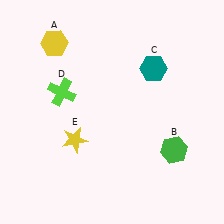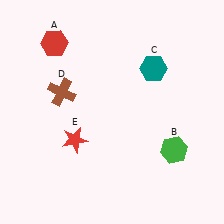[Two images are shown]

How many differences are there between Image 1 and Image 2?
There are 3 differences between the two images.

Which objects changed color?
A changed from yellow to red. D changed from lime to brown. E changed from yellow to red.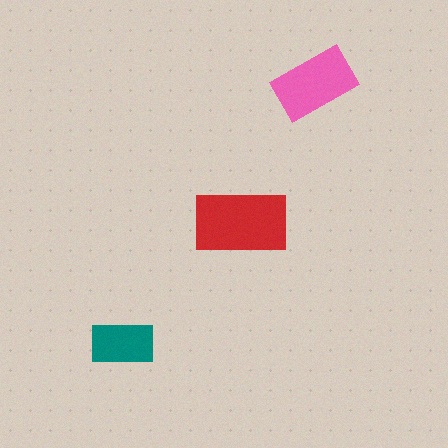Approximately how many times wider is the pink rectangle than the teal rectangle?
About 1.5 times wider.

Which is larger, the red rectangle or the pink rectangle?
The red one.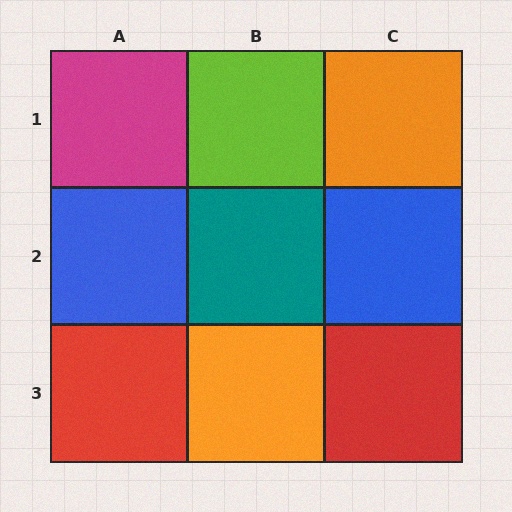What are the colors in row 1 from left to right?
Magenta, lime, orange.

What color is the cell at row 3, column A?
Red.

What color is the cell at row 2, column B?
Teal.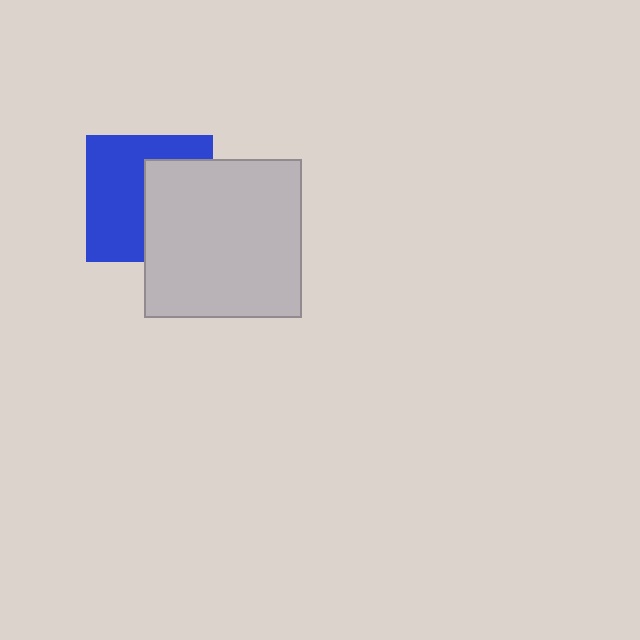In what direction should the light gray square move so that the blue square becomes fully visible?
The light gray square should move right. That is the shortest direction to clear the overlap and leave the blue square fully visible.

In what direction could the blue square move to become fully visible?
The blue square could move left. That would shift it out from behind the light gray square entirely.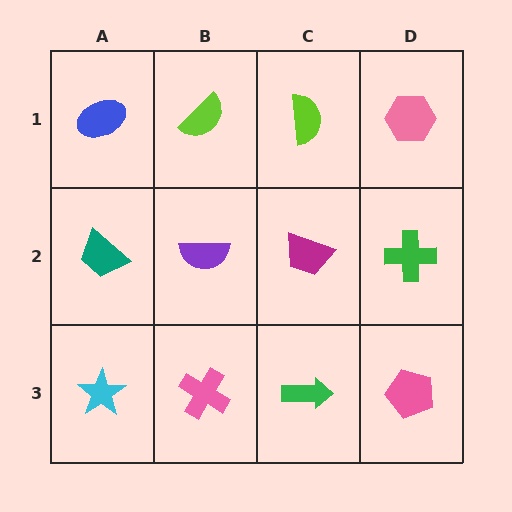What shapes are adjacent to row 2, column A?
A blue ellipse (row 1, column A), a cyan star (row 3, column A), a purple semicircle (row 2, column B).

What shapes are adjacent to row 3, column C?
A magenta trapezoid (row 2, column C), a pink cross (row 3, column B), a pink pentagon (row 3, column D).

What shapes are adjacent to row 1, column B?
A purple semicircle (row 2, column B), a blue ellipse (row 1, column A), a lime semicircle (row 1, column C).